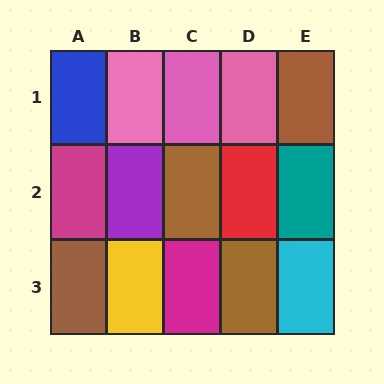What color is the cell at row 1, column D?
Pink.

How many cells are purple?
1 cell is purple.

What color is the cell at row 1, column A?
Blue.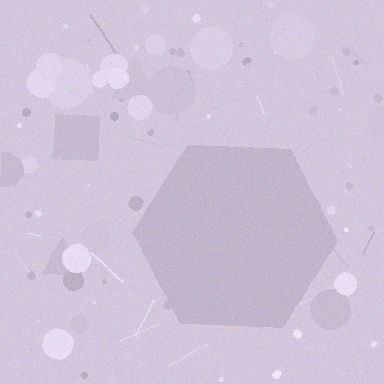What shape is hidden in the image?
A hexagon is hidden in the image.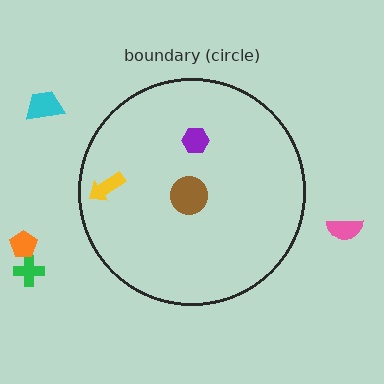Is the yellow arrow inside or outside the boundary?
Inside.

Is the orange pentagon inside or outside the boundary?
Outside.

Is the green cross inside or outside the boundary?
Outside.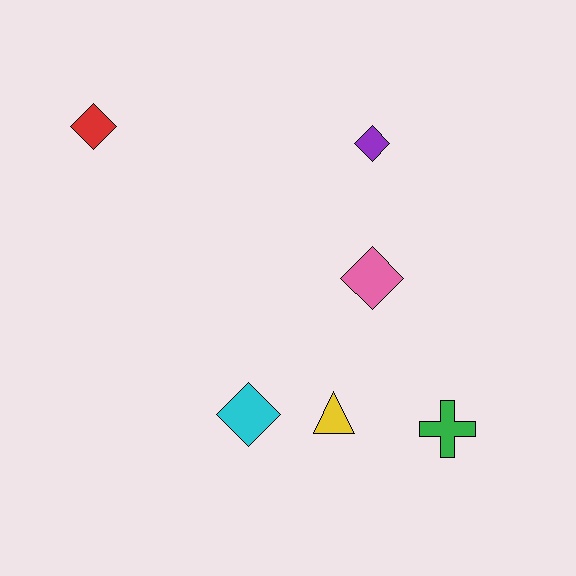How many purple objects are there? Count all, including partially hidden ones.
There is 1 purple object.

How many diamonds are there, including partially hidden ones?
There are 4 diamonds.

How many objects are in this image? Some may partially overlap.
There are 6 objects.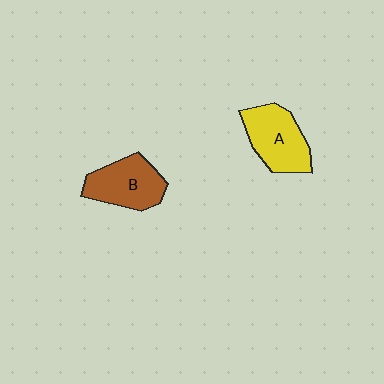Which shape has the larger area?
Shape A (yellow).